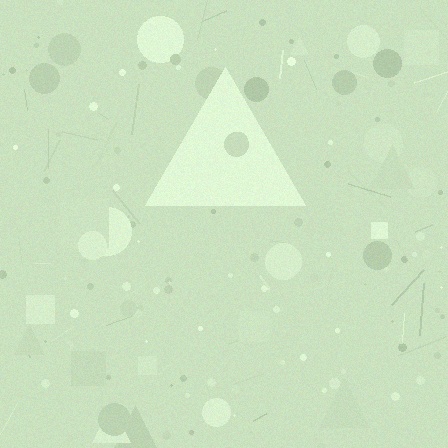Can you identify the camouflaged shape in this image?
The camouflaged shape is a triangle.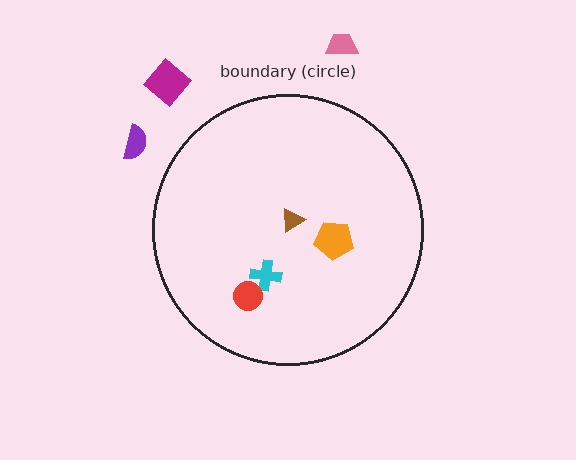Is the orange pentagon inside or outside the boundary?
Inside.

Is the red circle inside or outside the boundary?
Inside.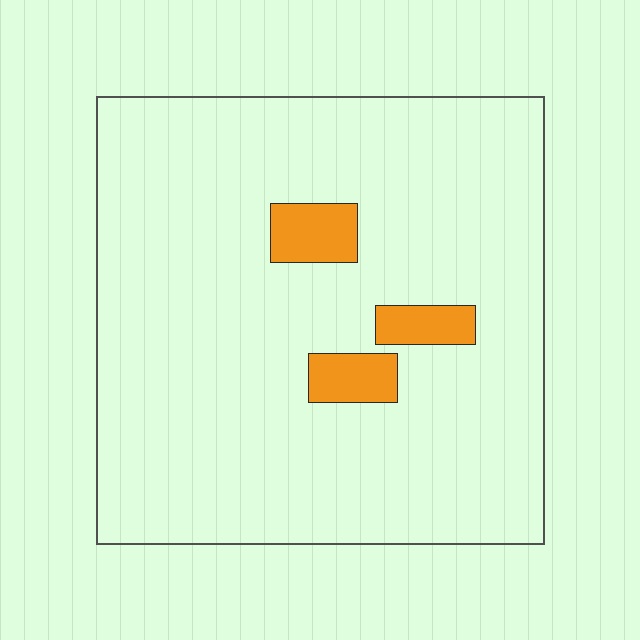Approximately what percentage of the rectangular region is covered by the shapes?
Approximately 5%.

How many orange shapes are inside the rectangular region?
3.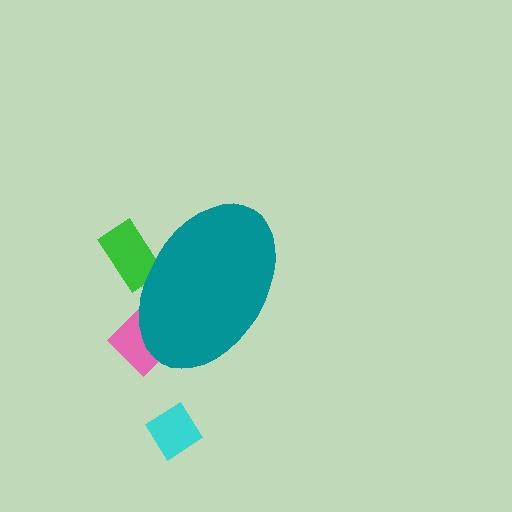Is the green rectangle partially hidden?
Yes, the green rectangle is partially hidden behind the teal ellipse.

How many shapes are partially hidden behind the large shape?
2 shapes are partially hidden.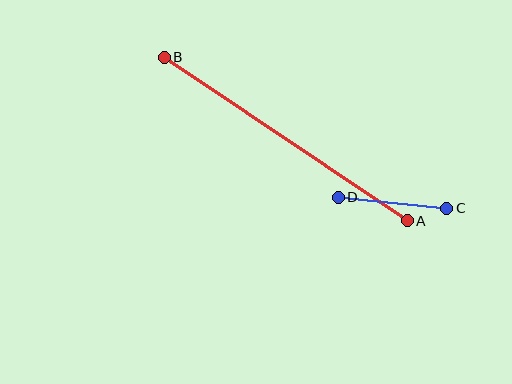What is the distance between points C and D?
The distance is approximately 109 pixels.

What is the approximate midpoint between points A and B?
The midpoint is at approximately (286, 139) pixels.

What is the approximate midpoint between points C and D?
The midpoint is at approximately (392, 203) pixels.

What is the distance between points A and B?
The distance is approximately 293 pixels.